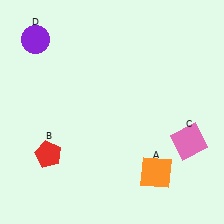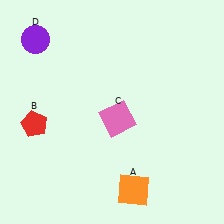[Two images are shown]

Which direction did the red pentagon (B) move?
The red pentagon (B) moved up.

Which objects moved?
The objects that moved are: the orange square (A), the red pentagon (B), the pink square (C).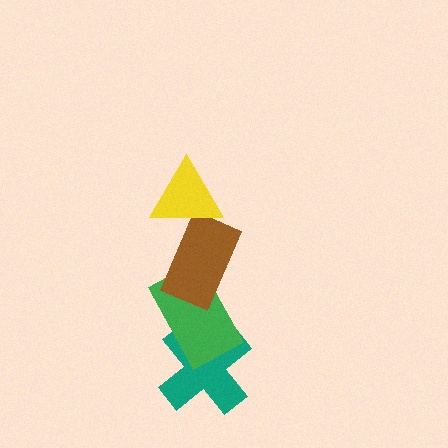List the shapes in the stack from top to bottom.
From top to bottom: the yellow triangle, the brown rectangle, the green rectangle, the teal cross.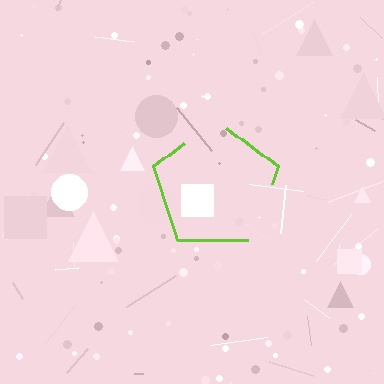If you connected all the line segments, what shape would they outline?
They would outline a pentagon.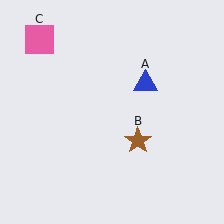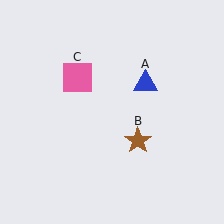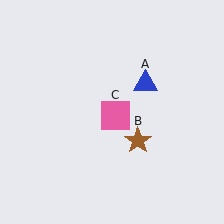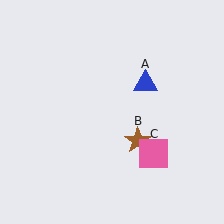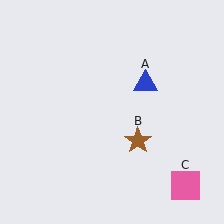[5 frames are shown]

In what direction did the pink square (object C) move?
The pink square (object C) moved down and to the right.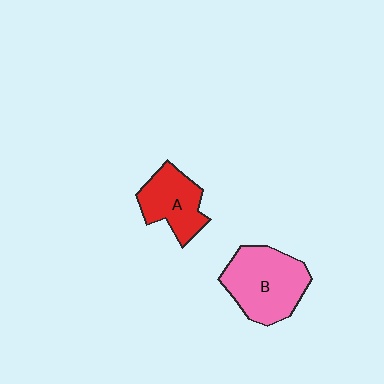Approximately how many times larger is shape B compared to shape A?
Approximately 1.5 times.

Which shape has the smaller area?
Shape A (red).